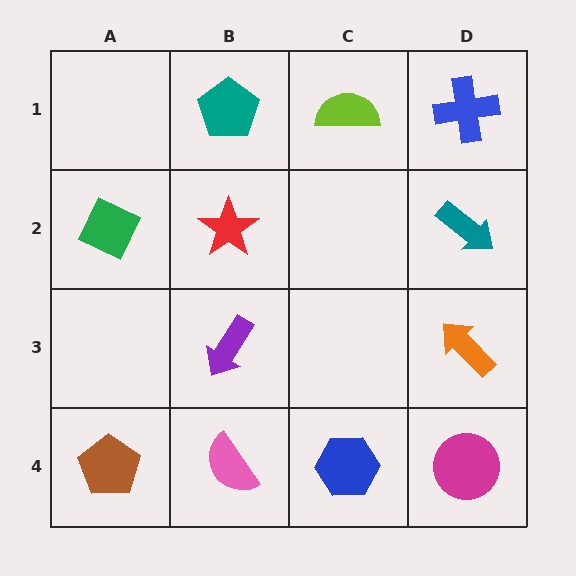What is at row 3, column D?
An orange arrow.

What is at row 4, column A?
A brown pentagon.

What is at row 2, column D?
A teal arrow.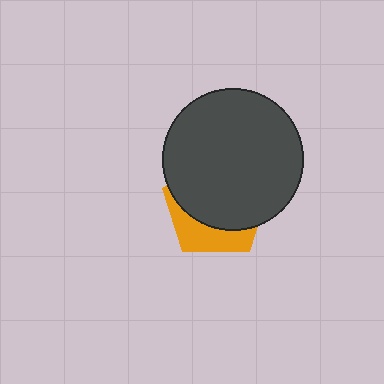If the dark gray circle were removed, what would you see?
You would see the complete orange pentagon.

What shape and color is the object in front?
The object in front is a dark gray circle.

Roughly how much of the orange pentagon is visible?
A small part of it is visible (roughly 30%).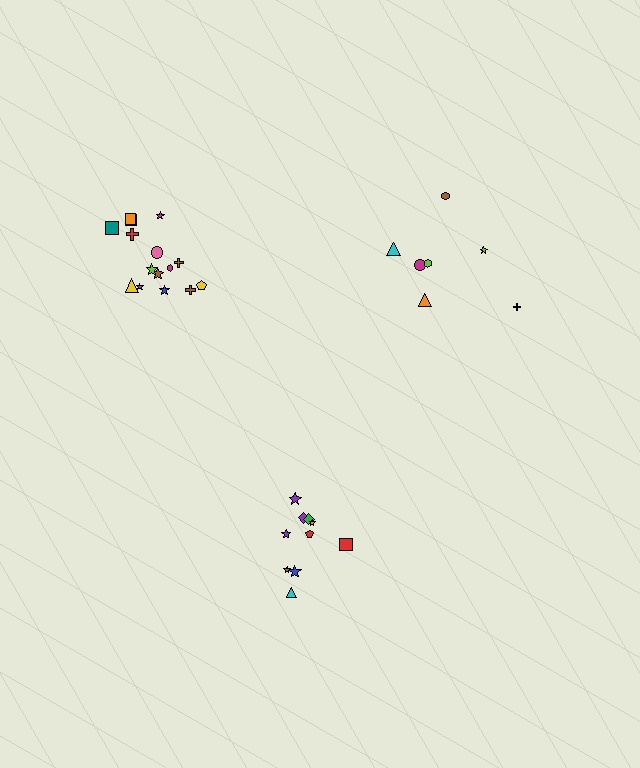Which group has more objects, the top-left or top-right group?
The top-left group.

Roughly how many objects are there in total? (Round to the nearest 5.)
Roughly 30 objects in total.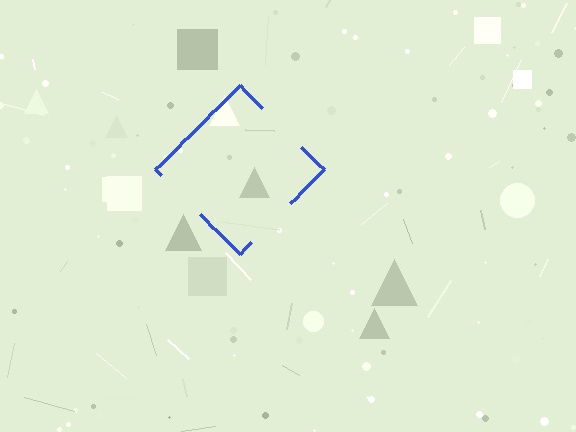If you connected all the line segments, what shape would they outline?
They would outline a diamond.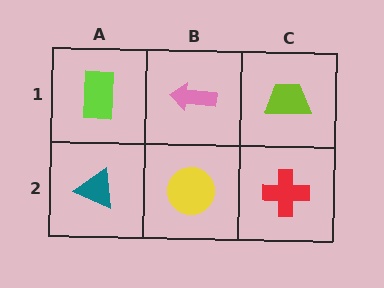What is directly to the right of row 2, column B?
A red cross.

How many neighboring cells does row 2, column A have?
2.